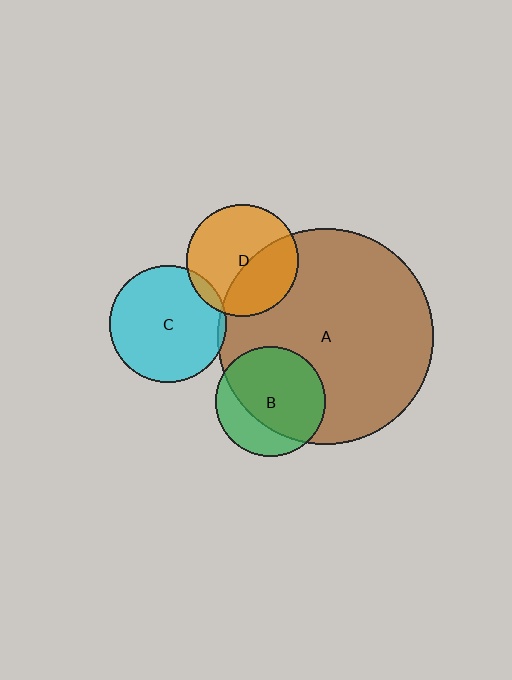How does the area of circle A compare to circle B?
Approximately 3.9 times.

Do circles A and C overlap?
Yes.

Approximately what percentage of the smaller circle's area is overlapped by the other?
Approximately 5%.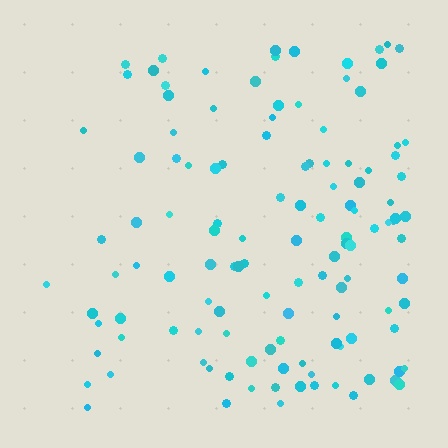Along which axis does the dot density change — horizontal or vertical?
Horizontal.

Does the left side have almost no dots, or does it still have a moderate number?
Still a moderate number, just noticeably fewer than the right.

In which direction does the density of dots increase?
From left to right, with the right side densest.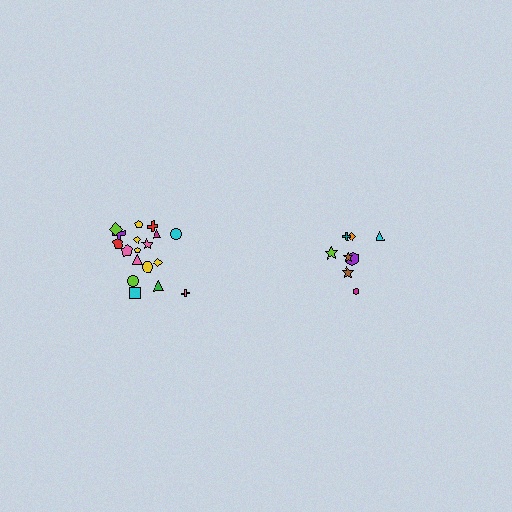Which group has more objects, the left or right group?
The left group.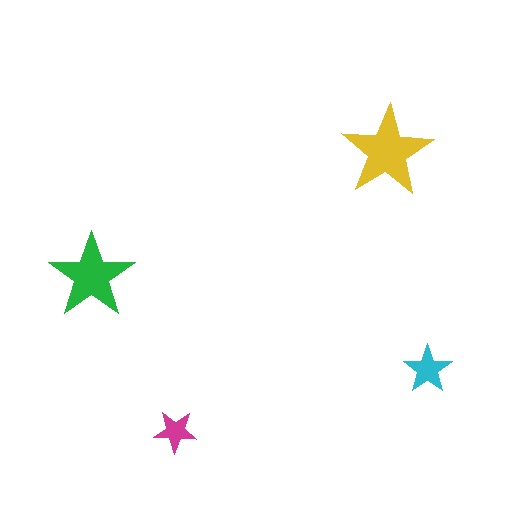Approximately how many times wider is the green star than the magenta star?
About 2 times wider.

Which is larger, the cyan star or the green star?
The green one.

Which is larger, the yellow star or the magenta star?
The yellow one.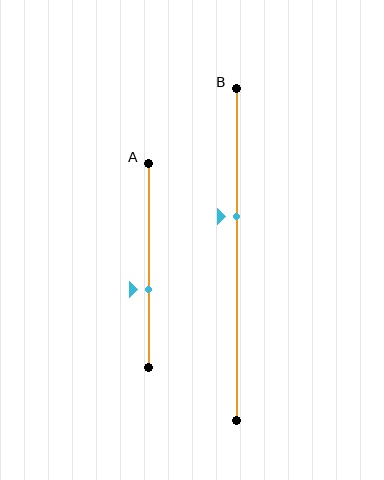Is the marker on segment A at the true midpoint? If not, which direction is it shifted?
No, the marker on segment A is shifted downward by about 12% of the segment length.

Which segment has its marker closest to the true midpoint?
Segment B has its marker closest to the true midpoint.